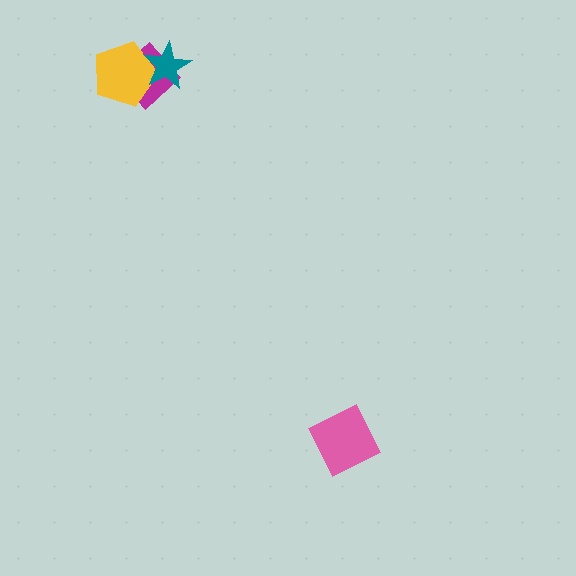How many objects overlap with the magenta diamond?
2 objects overlap with the magenta diamond.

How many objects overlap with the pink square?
0 objects overlap with the pink square.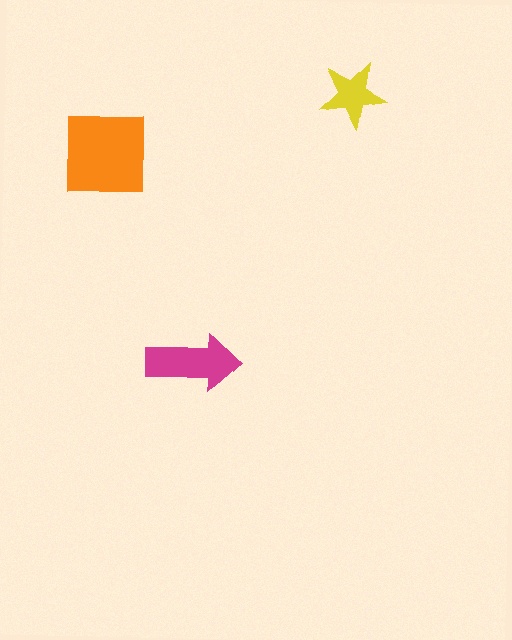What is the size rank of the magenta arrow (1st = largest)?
2nd.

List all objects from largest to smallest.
The orange square, the magenta arrow, the yellow star.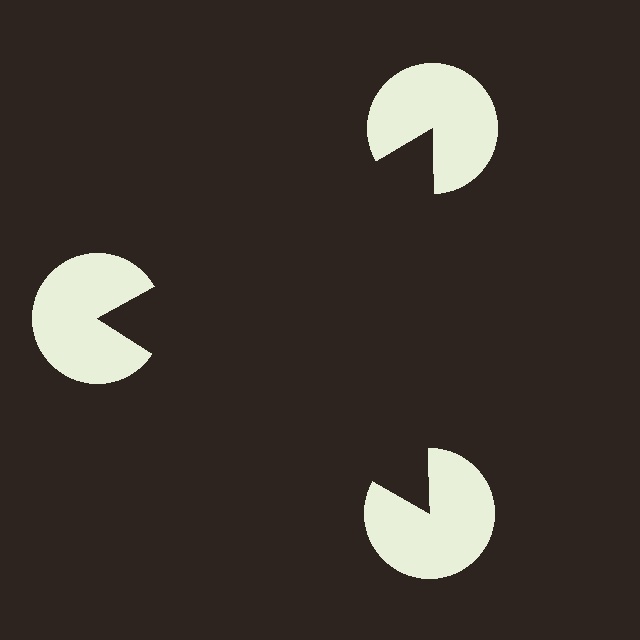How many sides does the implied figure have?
3 sides.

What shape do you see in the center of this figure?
An illusory triangle — its edges are inferred from the aligned wedge cuts in the pac-man discs, not physically drawn.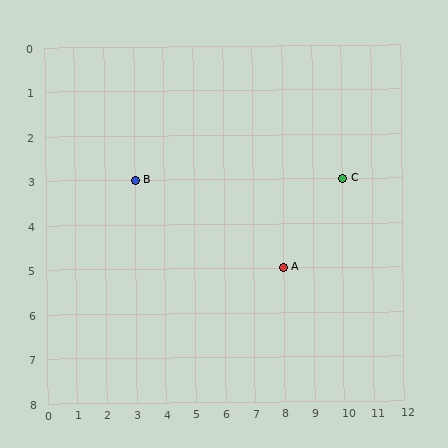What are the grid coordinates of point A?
Point A is at grid coordinates (8, 5).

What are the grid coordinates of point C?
Point C is at grid coordinates (10, 3).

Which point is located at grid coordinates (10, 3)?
Point C is at (10, 3).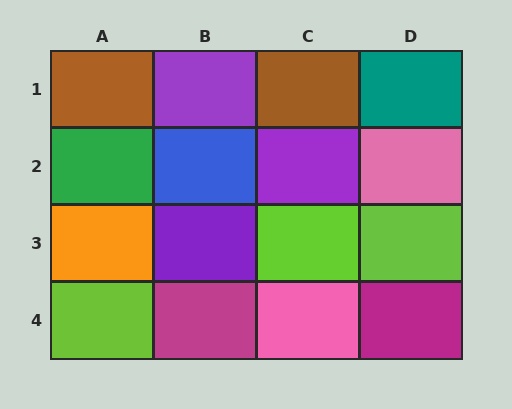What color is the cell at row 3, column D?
Lime.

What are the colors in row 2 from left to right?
Green, blue, purple, pink.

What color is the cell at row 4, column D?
Magenta.